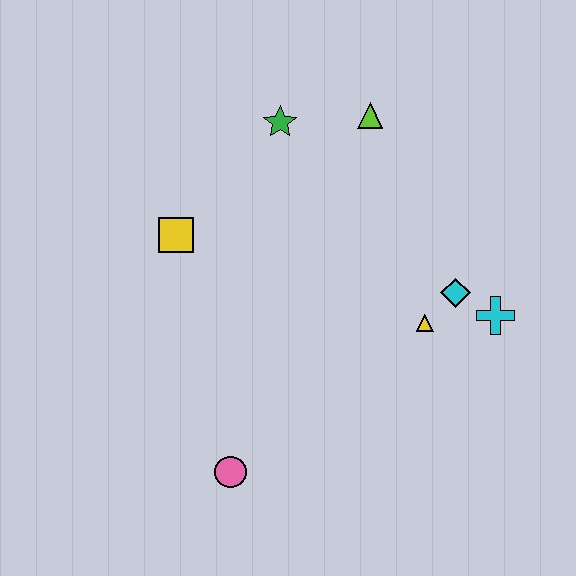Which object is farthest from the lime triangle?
The pink circle is farthest from the lime triangle.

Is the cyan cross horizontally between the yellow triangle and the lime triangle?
No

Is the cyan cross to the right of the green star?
Yes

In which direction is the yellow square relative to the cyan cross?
The yellow square is to the left of the cyan cross.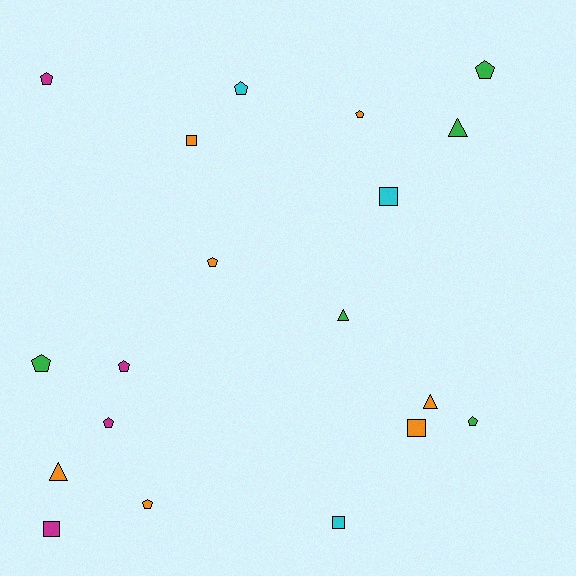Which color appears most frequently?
Orange, with 7 objects.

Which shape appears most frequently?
Pentagon, with 10 objects.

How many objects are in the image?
There are 19 objects.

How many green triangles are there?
There are 2 green triangles.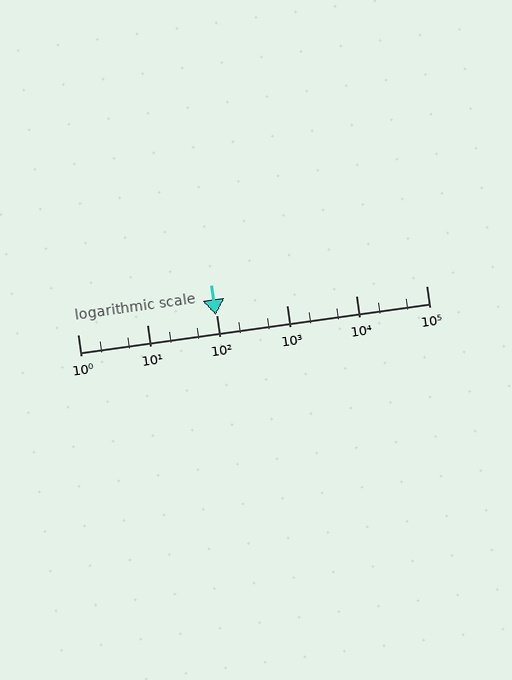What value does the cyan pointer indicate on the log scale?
The pointer indicates approximately 95.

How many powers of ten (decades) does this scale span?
The scale spans 5 decades, from 1 to 100000.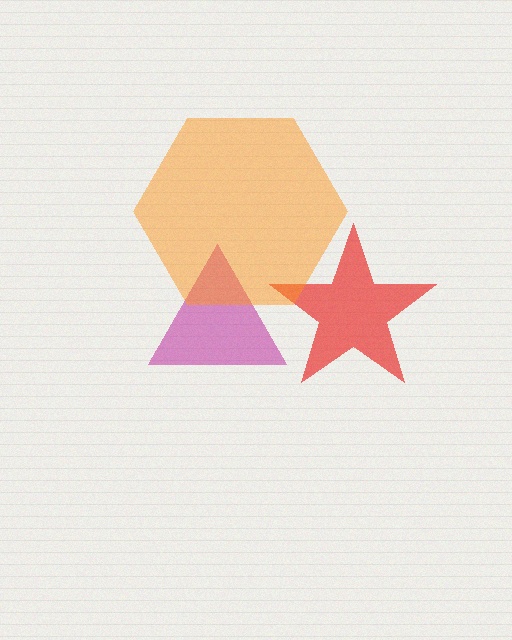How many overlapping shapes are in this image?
There are 3 overlapping shapes in the image.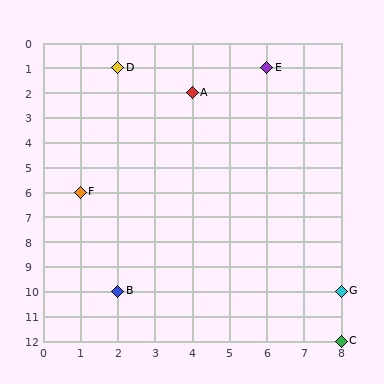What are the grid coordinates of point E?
Point E is at grid coordinates (6, 1).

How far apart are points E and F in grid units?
Points E and F are 5 columns and 5 rows apart (about 7.1 grid units diagonally).